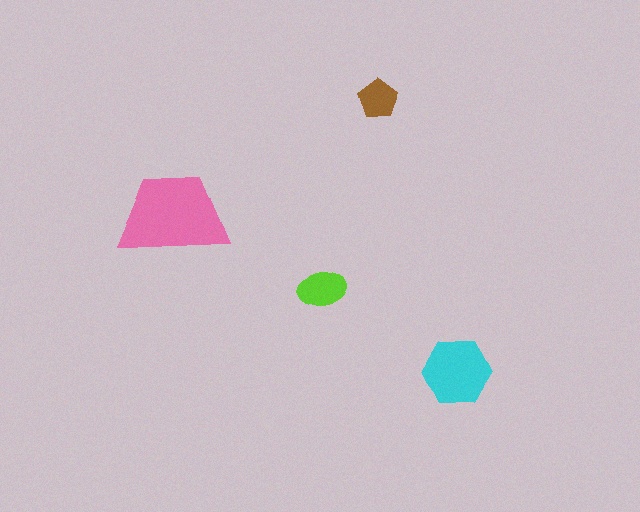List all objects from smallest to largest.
The brown pentagon, the lime ellipse, the cyan hexagon, the pink trapezoid.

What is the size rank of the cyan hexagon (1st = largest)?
2nd.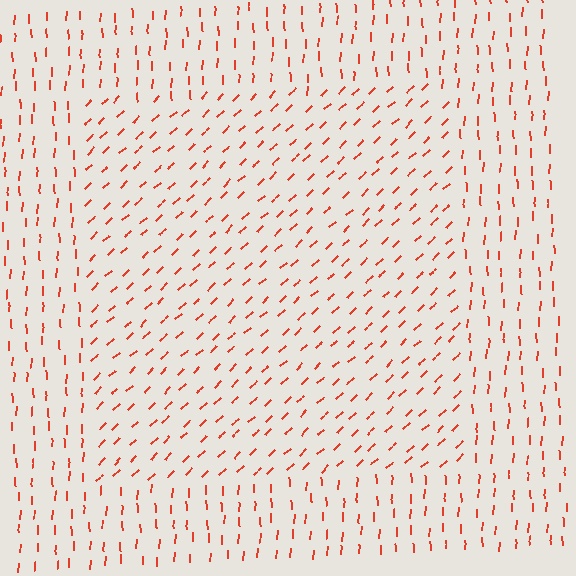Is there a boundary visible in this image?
Yes, there is a texture boundary formed by a change in line orientation.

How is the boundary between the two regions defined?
The boundary is defined purely by a change in line orientation (approximately 45 degrees difference). All lines are the same color and thickness.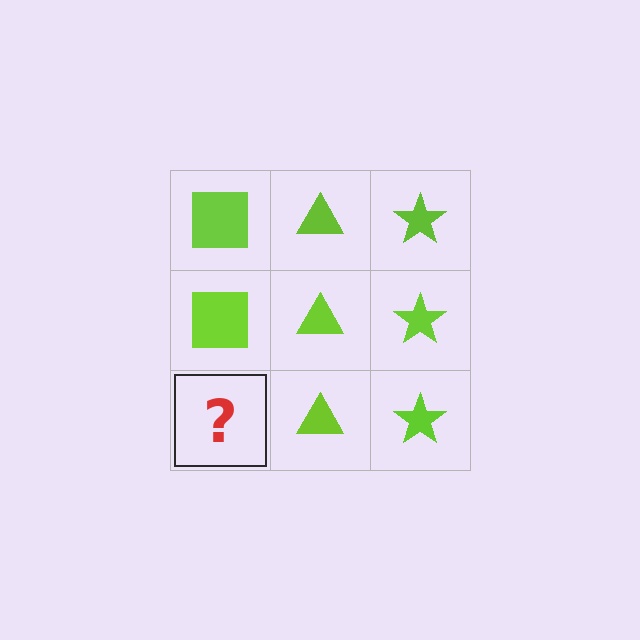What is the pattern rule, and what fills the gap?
The rule is that each column has a consistent shape. The gap should be filled with a lime square.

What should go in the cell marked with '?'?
The missing cell should contain a lime square.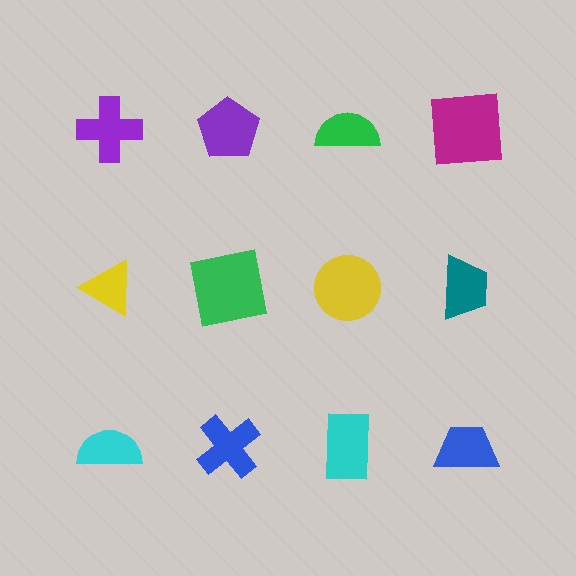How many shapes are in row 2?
4 shapes.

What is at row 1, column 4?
A magenta square.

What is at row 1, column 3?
A green semicircle.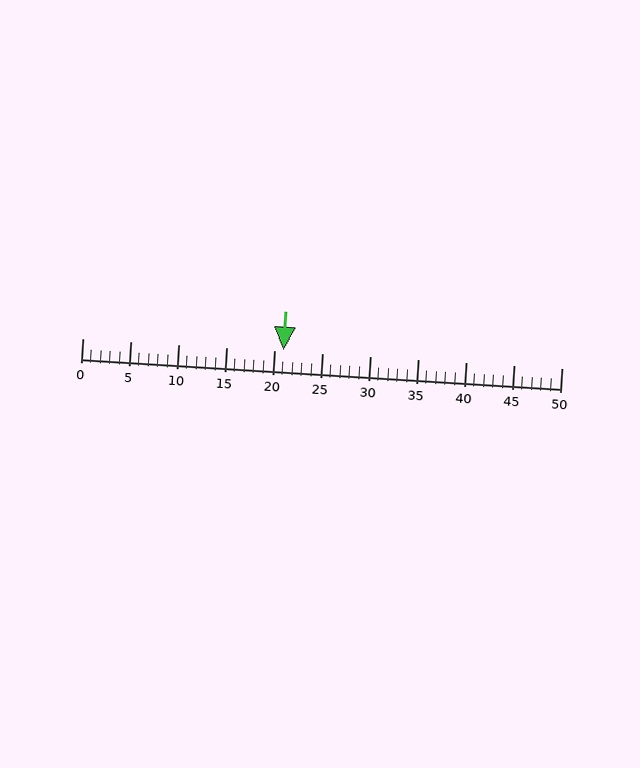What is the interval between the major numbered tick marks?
The major tick marks are spaced 5 units apart.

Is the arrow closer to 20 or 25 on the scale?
The arrow is closer to 20.